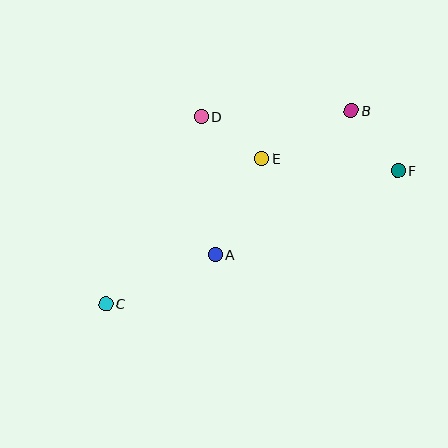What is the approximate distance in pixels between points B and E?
The distance between B and E is approximately 101 pixels.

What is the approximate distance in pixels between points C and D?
The distance between C and D is approximately 210 pixels.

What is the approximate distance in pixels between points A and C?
The distance between A and C is approximately 120 pixels.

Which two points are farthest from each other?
Points C and F are farthest from each other.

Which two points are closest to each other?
Points D and E are closest to each other.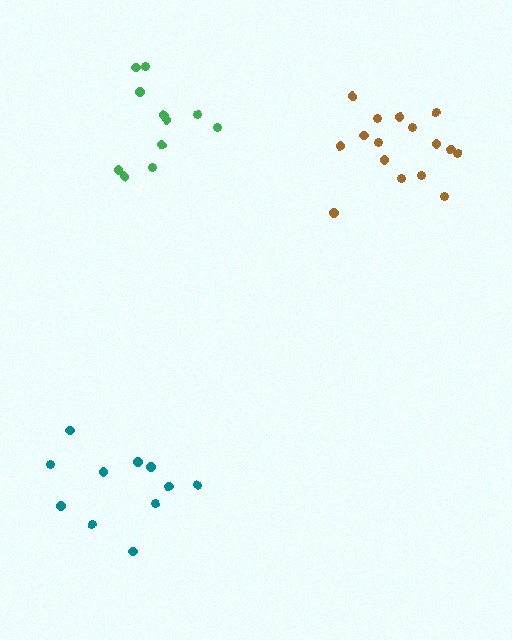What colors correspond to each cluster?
The clusters are colored: brown, teal, green.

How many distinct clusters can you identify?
There are 3 distinct clusters.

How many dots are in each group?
Group 1: 16 dots, Group 2: 11 dots, Group 3: 11 dots (38 total).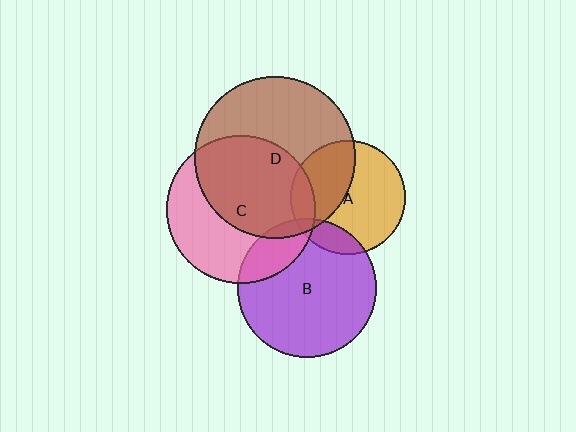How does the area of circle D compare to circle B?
Approximately 1.4 times.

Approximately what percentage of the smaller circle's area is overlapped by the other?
Approximately 5%.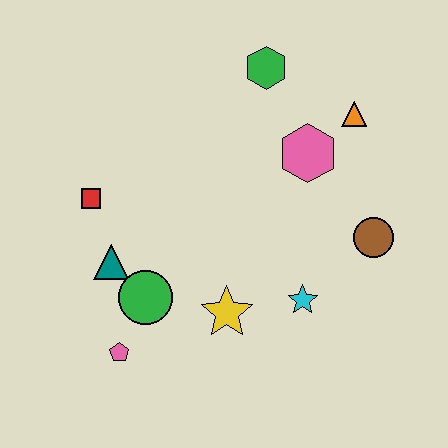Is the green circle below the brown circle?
Yes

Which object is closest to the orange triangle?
The pink hexagon is closest to the orange triangle.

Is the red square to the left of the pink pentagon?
Yes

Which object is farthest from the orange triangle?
The pink pentagon is farthest from the orange triangle.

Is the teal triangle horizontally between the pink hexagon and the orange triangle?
No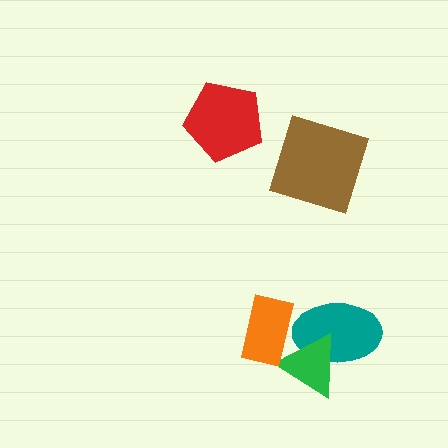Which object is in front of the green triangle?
The orange rectangle is in front of the green triangle.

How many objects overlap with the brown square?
0 objects overlap with the brown square.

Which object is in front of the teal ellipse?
The green triangle is in front of the teal ellipse.